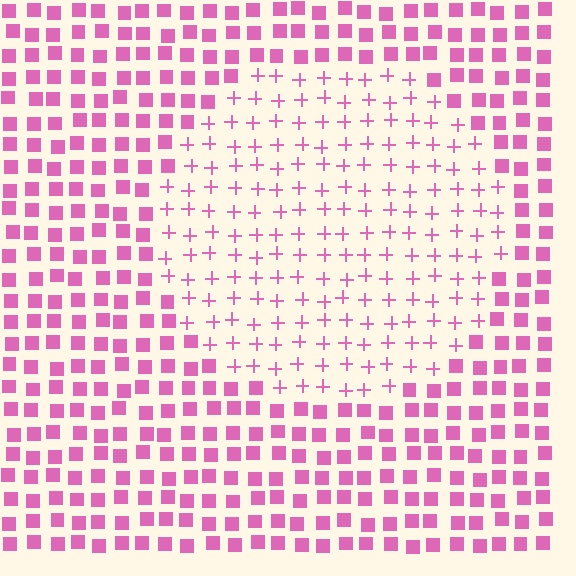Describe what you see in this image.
The image is filled with small pink elements arranged in a uniform grid. A circle-shaped region contains plus signs, while the surrounding area contains squares. The boundary is defined purely by the change in element shape.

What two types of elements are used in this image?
The image uses plus signs inside the circle region and squares outside it.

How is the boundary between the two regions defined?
The boundary is defined by a change in element shape: plus signs inside vs. squares outside. All elements share the same color and spacing.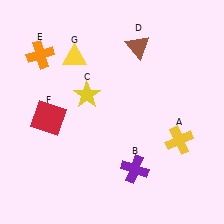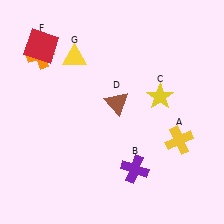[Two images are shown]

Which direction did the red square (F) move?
The red square (F) moved up.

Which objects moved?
The objects that moved are: the yellow star (C), the brown triangle (D), the red square (F).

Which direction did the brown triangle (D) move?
The brown triangle (D) moved down.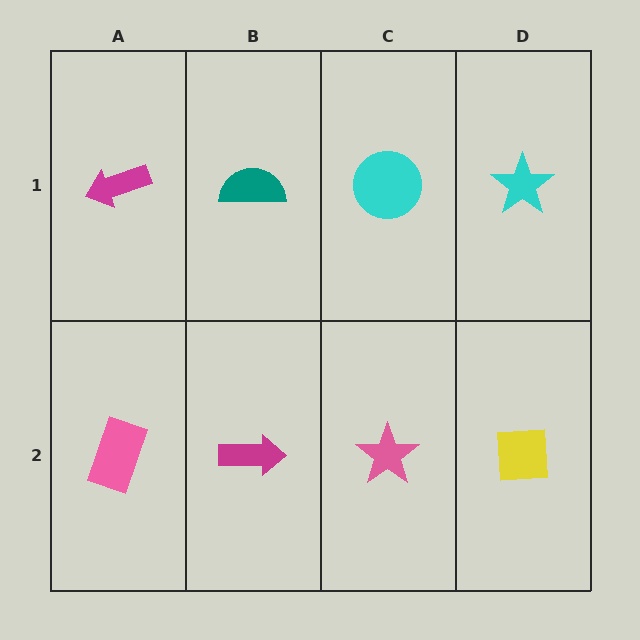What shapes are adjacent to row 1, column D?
A yellow square (row 2, column D), a cyan circle (row 1, column C).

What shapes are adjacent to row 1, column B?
A magenta arrow (row 2, column B), a magenta arrow (row 1, column A), a cyan circle (row 1, column C).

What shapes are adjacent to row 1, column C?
A pink star (row 2, column C), a teal semicircle (row 1, column B), a cyan star (row 1, column D).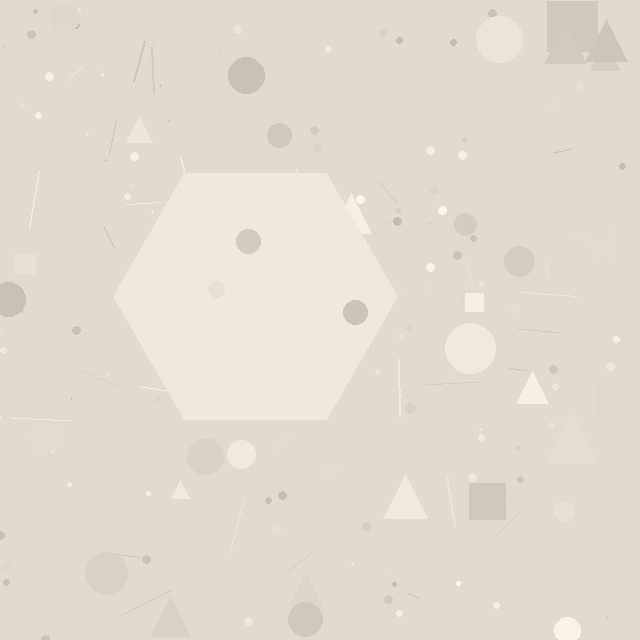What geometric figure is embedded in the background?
A hexagon is embedded in the background.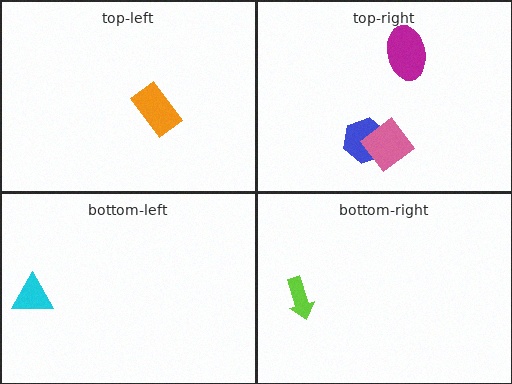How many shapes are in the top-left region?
1.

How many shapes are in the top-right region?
3.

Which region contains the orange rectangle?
The top-left region.